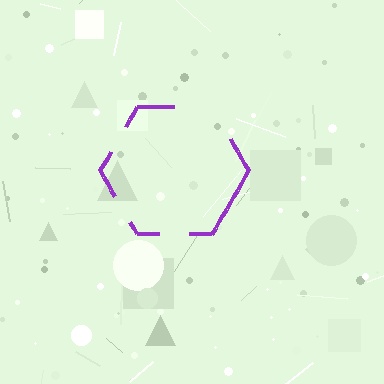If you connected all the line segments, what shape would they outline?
They would outline a hexagon.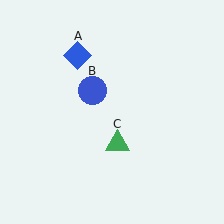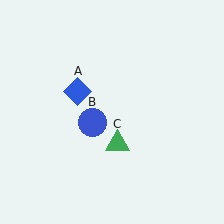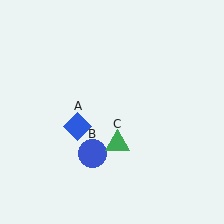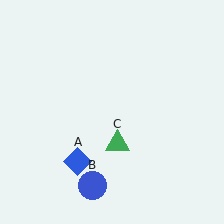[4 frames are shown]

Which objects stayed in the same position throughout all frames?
Green triangle (object C) remained stationary.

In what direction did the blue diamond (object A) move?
The blue diamond (object A) moved down.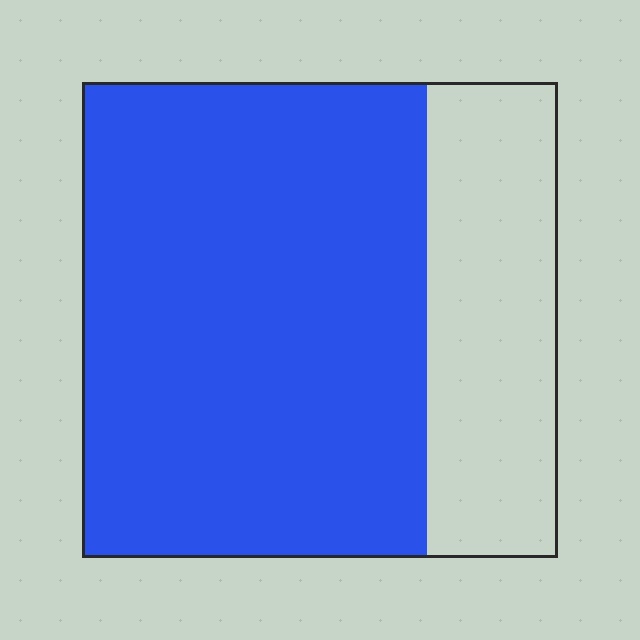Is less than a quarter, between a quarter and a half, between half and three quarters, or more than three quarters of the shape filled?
Between half and three quarters.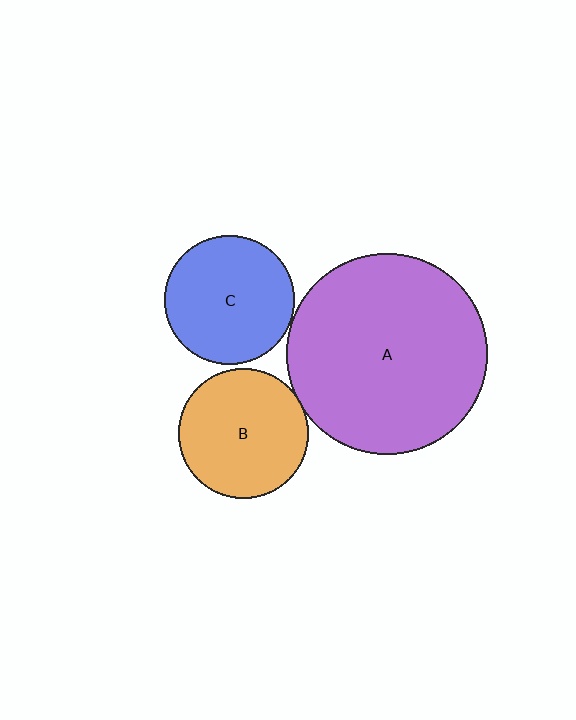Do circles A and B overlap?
Yes.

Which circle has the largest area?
Circle A (purple).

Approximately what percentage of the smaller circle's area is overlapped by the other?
Approximately 5%.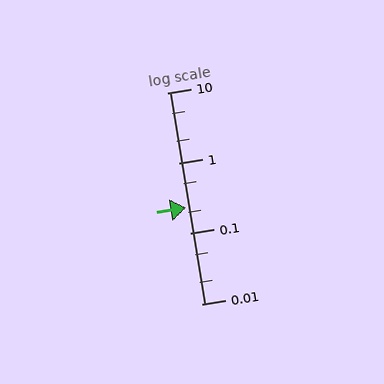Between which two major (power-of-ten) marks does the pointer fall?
The pointer is between 0.1 and 1.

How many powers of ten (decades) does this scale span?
The scale spans 3 decades, from 0.01 to 10.